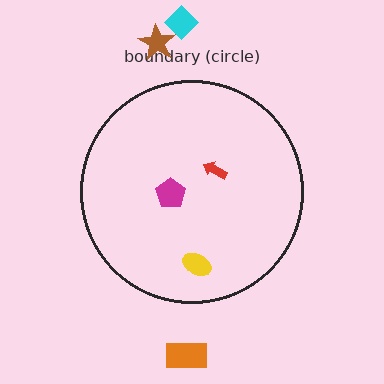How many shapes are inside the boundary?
3 inside, 3 outside.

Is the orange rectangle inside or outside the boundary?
Outside.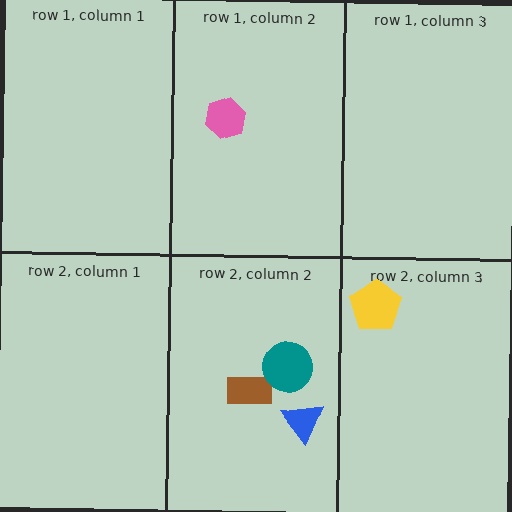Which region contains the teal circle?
The row 2, column 2 region.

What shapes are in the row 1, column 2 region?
The pink hexagon.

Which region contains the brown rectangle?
The row 2, column 2 region.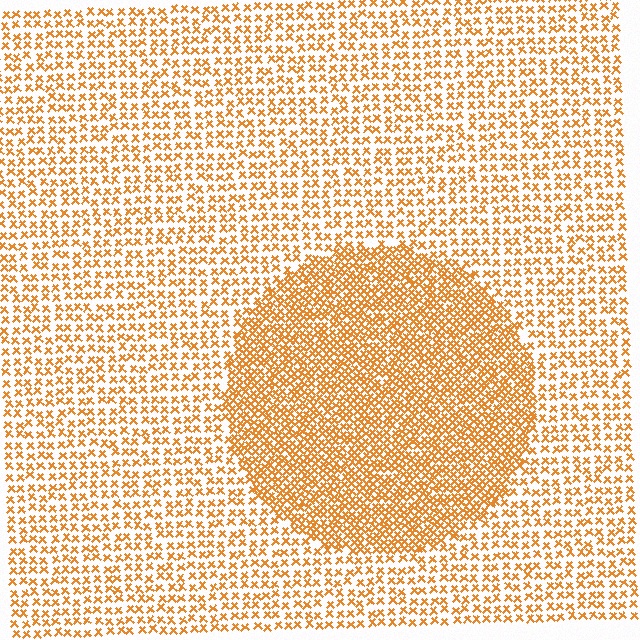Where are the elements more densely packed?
The elements are more densely packed inside the circle boundary.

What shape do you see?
I see a circle.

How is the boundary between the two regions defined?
The boundary is defined by a change in element density (approximately 2.1x ratio). All elements are the same color, size, and shape.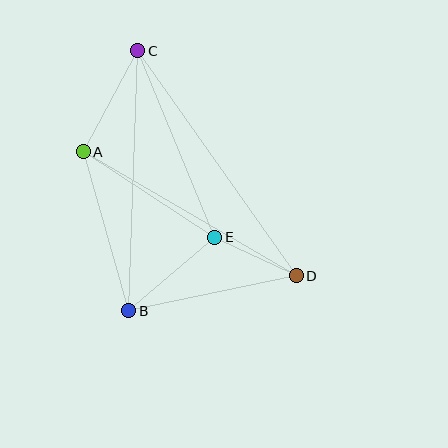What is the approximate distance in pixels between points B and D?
The distance between B and D is approximately 171 pixels.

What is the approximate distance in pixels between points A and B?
The distance between A and B is approximately 165 pixels.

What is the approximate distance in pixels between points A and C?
The distance between A and C is approximately 115 pixels.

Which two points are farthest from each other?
Points C and D are farthest from each other.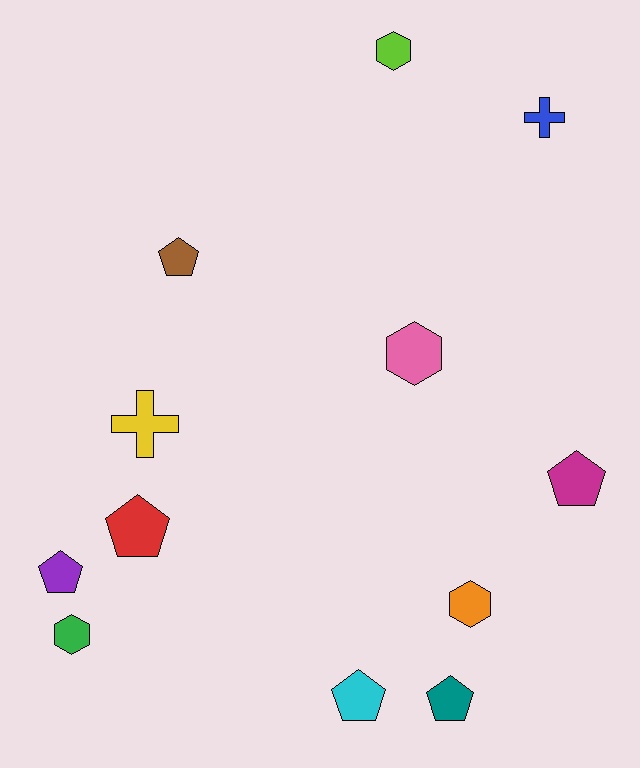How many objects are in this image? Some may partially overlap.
There are 12 objects.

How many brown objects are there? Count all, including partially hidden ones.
There is 1 brown object.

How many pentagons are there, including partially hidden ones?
There are 6 pentagons.